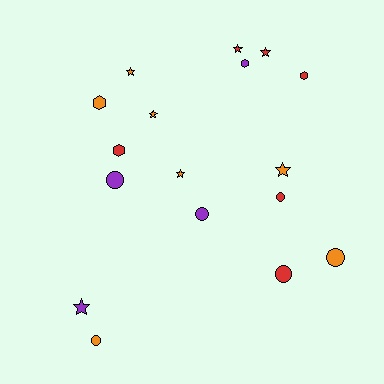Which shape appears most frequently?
Star, with 7 objects.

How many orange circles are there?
There are 2 orange circles.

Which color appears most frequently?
Orange, with 7 objects.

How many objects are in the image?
There are 17 objects.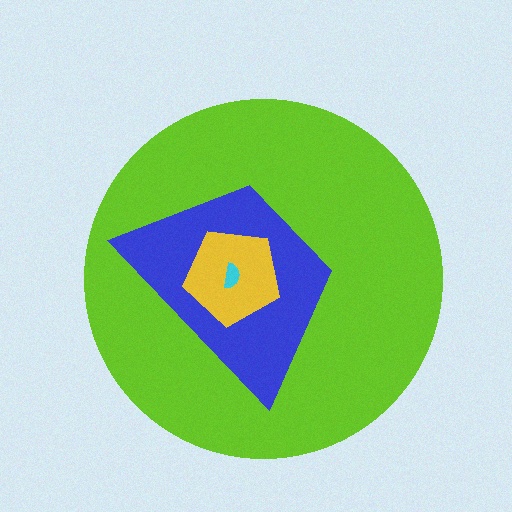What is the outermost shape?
The lime circle.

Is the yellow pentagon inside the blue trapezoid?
Yes.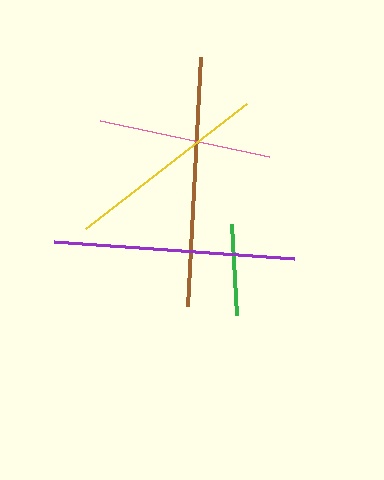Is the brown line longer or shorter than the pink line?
The brown line is longer than the pink line.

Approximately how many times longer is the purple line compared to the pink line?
The purple line is approximately 1.4 times the length of the pink line.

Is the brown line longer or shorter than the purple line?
The brown line is longer than the purple line.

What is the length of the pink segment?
The pink segment is approximately 173 pixels long.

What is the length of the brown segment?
The brown segment is approximately 250 pixels long.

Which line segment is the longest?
The brown line is the longest at approximately 250 pixels.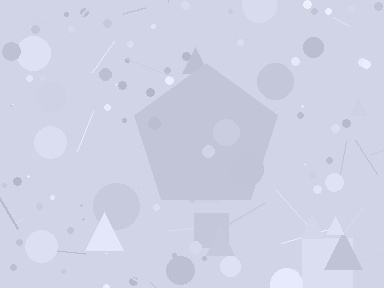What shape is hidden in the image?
A pentagon is hidden in the image.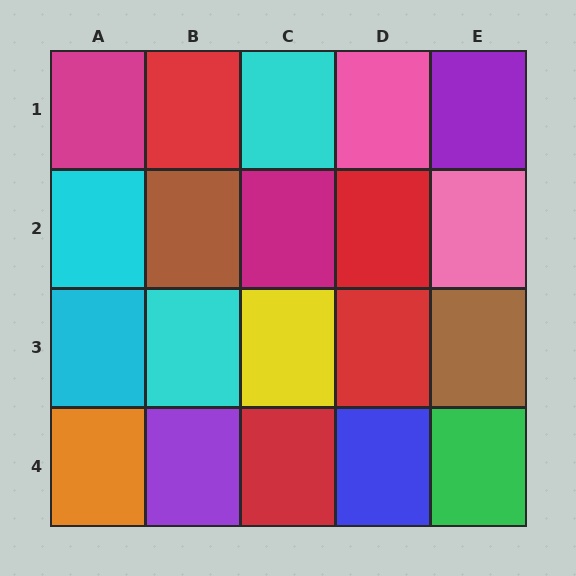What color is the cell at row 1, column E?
Purple.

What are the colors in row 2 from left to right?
Cyan, brown, magenta, red, pink.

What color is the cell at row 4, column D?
Blue.